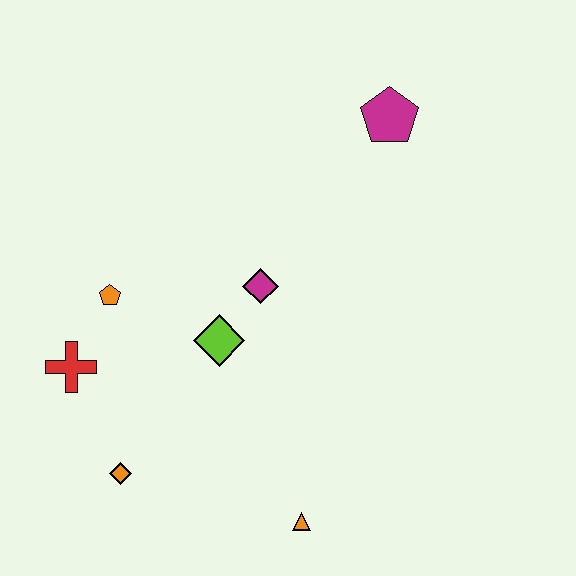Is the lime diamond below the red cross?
No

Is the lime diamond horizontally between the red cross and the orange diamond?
No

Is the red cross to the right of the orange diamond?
No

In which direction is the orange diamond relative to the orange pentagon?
The orange diamond is below the orange pentagon.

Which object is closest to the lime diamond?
The magenta diamond is closest to the lime diamond.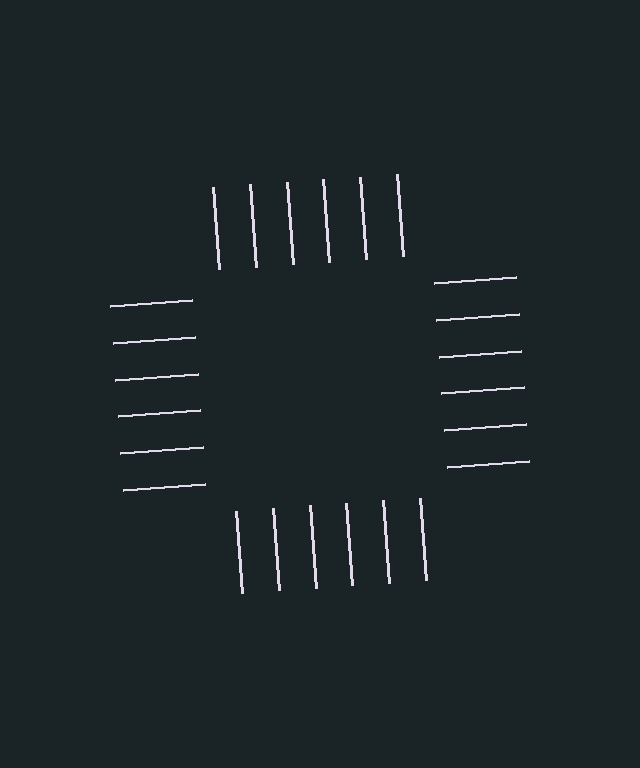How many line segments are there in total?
24 — 6 along each of the 4 edges.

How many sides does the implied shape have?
4 sides — the line-ends trace a square.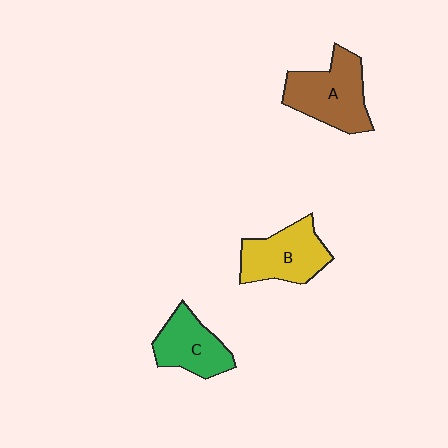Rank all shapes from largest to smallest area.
From largest to smallest: A (brown), B (yellow), C (green).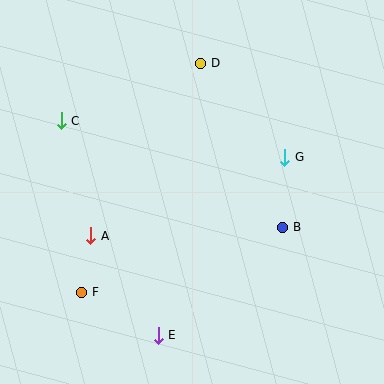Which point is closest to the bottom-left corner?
Point F is closest to the bottom-left corner.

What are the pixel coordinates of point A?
Point A is at (91, 236).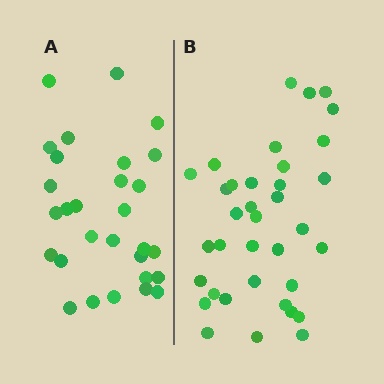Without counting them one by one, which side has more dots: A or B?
Region B (the right region) has more dots.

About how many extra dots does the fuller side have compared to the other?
Region B has roughly 8 or so more dots than region A.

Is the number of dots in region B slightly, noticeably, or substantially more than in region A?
Region B has only slightly more — the two regions are fairly close. The ratio is roughly 1.2 to 1.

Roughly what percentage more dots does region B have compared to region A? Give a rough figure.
About 25% more.